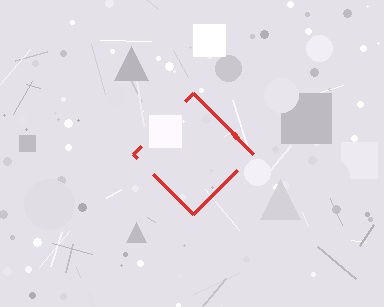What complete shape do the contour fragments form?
The contour fragments form a diamond.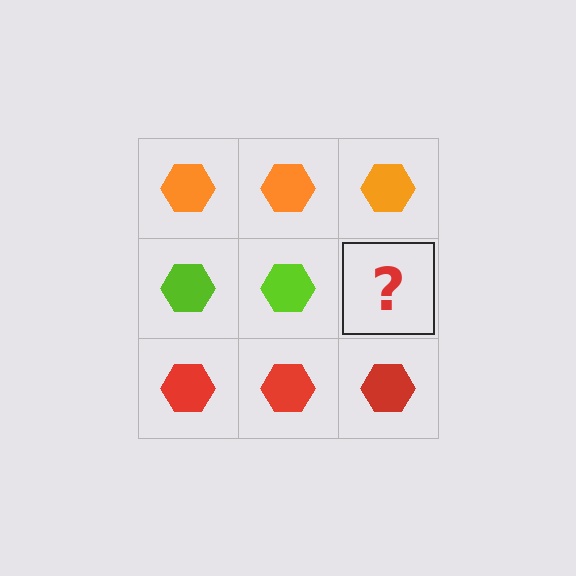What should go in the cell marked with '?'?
The missing cell should contain a lime hexagon.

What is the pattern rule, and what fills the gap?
The rule is that each row has a consistent color. The gap should be filled with a lime hexagon.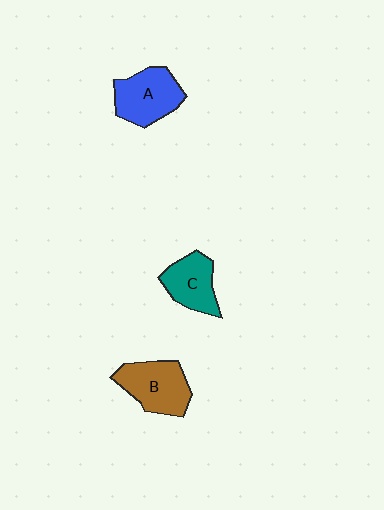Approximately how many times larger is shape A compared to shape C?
Approximately 1.2 times.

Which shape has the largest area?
Shape B (brown).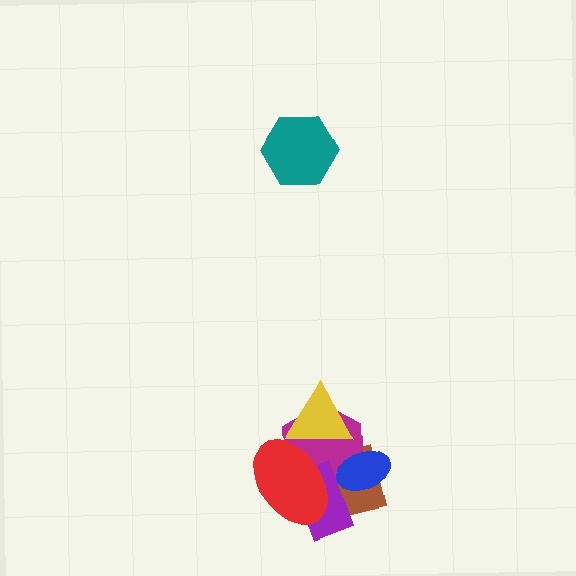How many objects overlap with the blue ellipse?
3 objects overlap with the blue ellipse.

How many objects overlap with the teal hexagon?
0 objects overlap with the teal hexagon.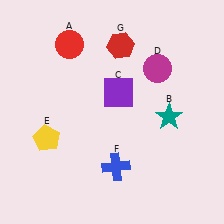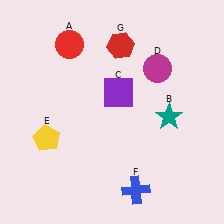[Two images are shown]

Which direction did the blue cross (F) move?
The blue cross (F) moved down.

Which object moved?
The blue cross (F) moved down.